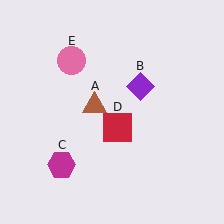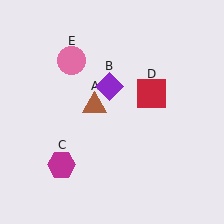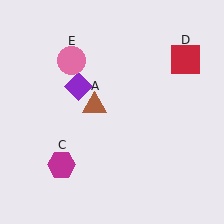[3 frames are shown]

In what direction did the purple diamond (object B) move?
The purple diamond (object B) moved left.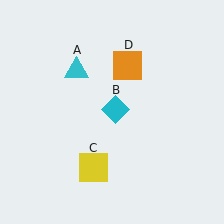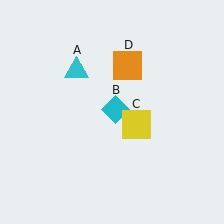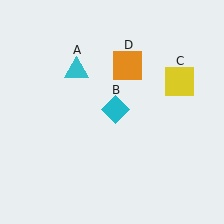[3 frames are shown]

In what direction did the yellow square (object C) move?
The yellow square (object C) moved up and to the right.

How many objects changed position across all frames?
1 object changed position: yellow square (object C).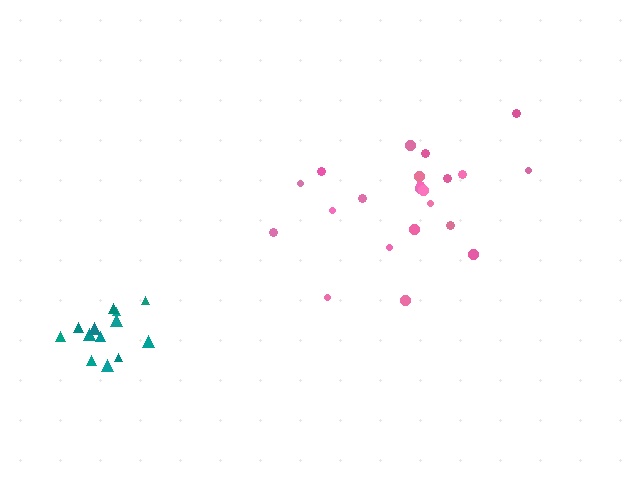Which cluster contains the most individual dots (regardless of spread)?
Pink (22).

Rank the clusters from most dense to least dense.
teal, pink.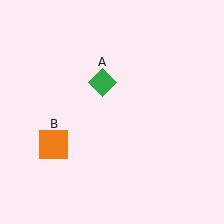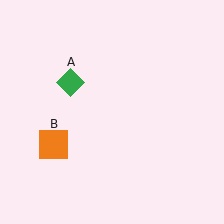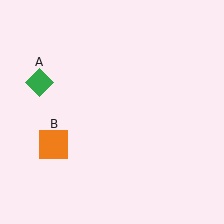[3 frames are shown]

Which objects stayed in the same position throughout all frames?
Orange square (object B) remained stationary.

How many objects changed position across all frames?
1 object changed position: green diamond (object A).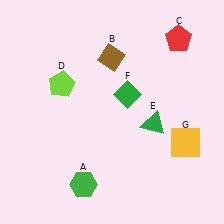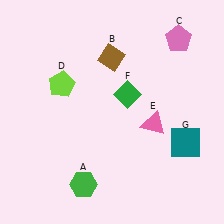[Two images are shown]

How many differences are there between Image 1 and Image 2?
There are 3 differences between the two images.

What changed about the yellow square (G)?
In Image 1, G is yellow. In Image 2, it changed to teal.